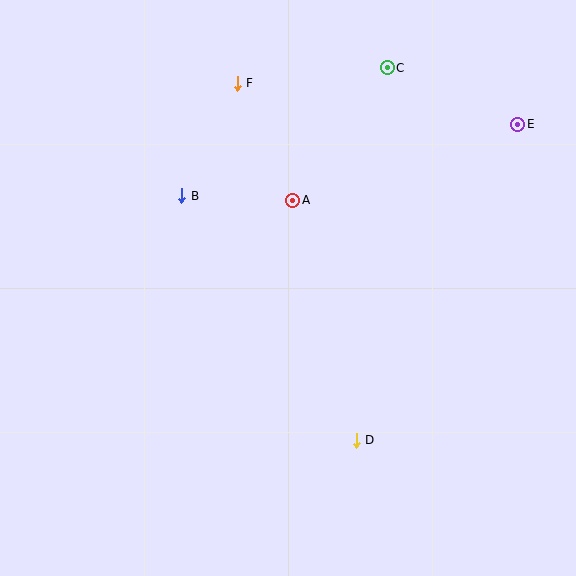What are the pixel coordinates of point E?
Point E is at (518, 124).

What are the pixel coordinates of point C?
Point C is at (387, 68).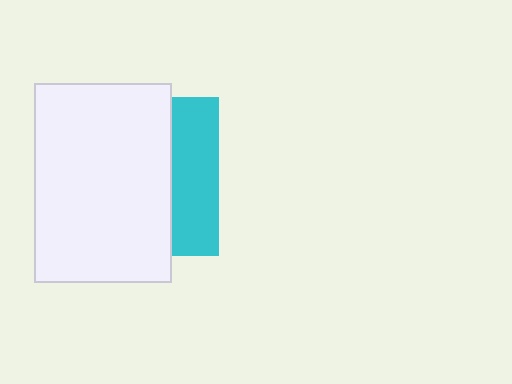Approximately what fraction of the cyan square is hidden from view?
Roughly 70% of the cyan square is hidden behind the white rectangle.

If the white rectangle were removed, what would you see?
You would see the complete cyan square.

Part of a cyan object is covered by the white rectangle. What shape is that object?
It is a square.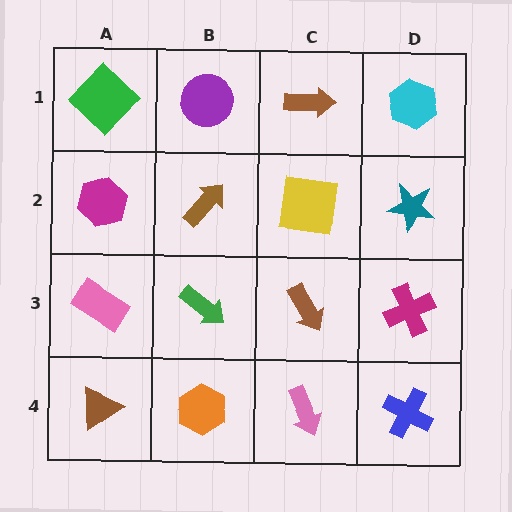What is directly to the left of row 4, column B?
A brown triangle.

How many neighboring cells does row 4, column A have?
2.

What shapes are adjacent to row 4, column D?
A magenta cross (row 3, column D), a pink arrow (row 4, column C).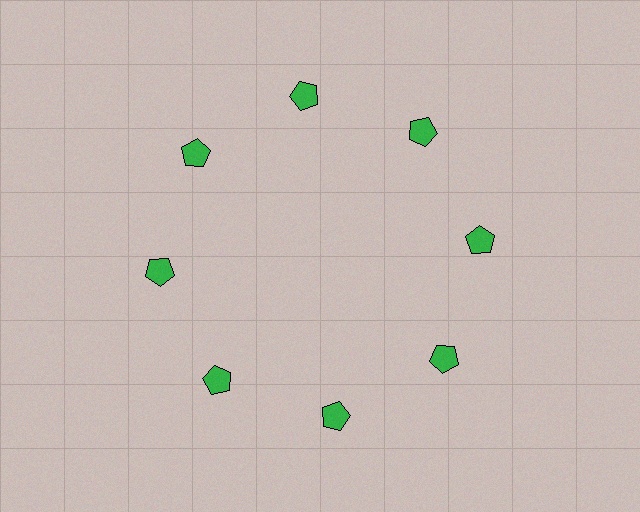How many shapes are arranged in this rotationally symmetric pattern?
There are 8 shapes, arranged in 8 groups of 1.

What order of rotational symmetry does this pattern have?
This pattern has 8-fold rotational symmetry.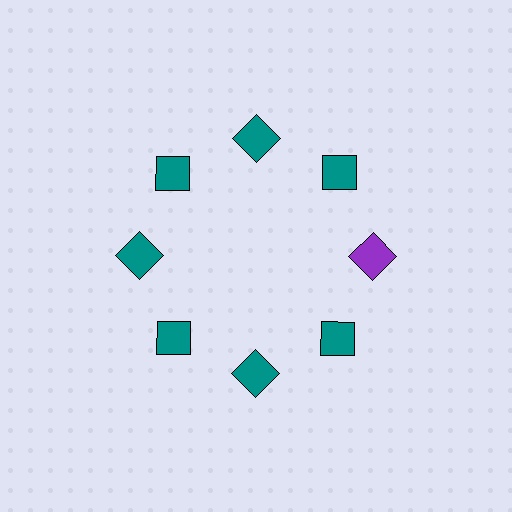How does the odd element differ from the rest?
It has a different color: purple instead of teal.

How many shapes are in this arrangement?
There are 8 shapes arranged in a ring pattern.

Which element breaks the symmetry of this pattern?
The purple square at roughly the 3 o'clock position breaks the symmetry. All other shapes are teal squares.